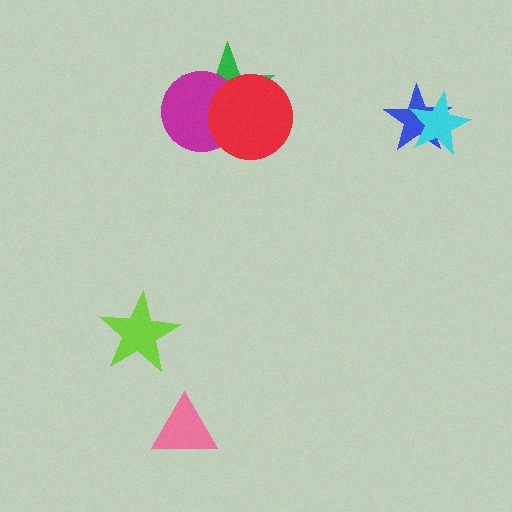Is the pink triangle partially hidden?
No, no other shape covers it.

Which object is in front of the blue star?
The cyan star is in front of the blue star.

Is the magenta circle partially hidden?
Yes, it is partially covered by another shape.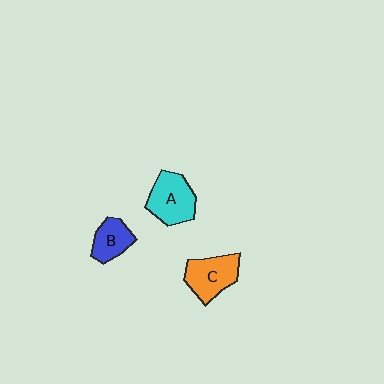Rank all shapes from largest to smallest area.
From largest to smallest: A (cyan), C (orange), B (blue).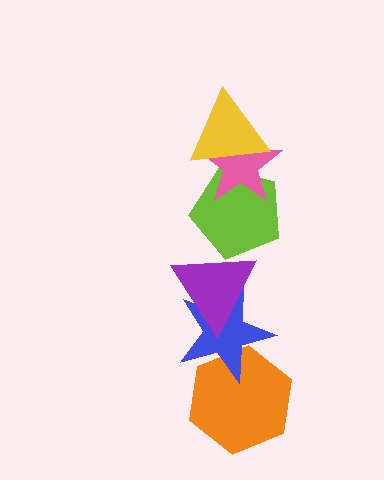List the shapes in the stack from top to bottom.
From top to bottom: the yellow triangle, the pink star, the lime pentagon, the purple triangle, the blue star, the orange hexagon.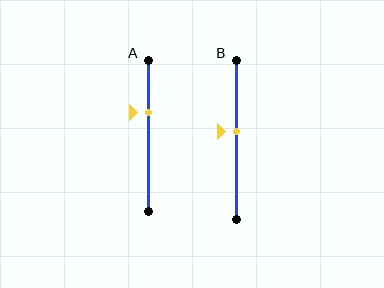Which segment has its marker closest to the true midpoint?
Segment B has its marker closest to the true midpoint.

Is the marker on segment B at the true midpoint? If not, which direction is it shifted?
No, the marker on segment B is shifted upward by about 5% of the segment length.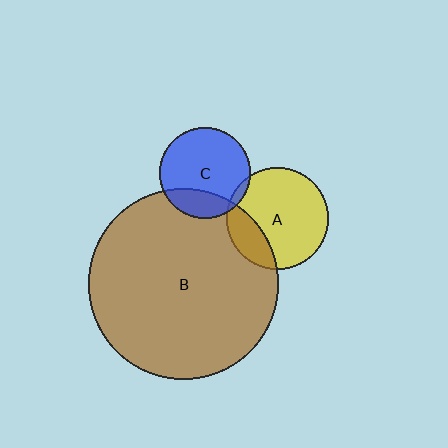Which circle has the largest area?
Circle B (brown).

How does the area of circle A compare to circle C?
Approximately 1.3 times.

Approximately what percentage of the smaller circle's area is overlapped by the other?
Approximately 5%.